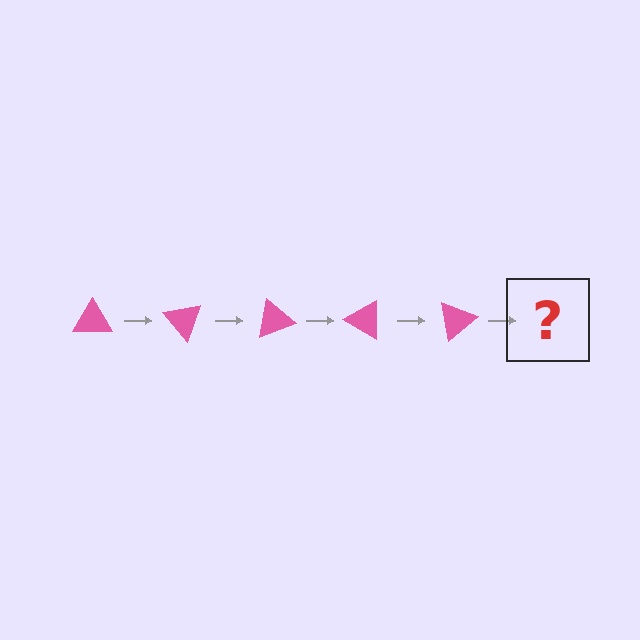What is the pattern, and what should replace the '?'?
The pattern is that the triangle rotates 50 degrees each step. The '?' should be a pink triangle rotated 250 degrees.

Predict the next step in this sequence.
The next step is a pink triangle rotated 250 degrees.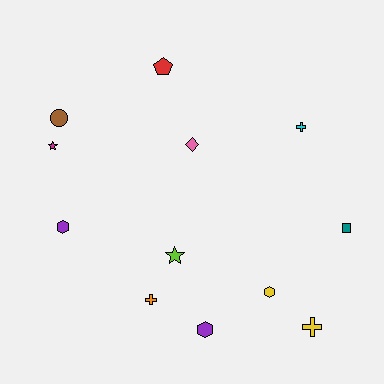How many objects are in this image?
There are 12 objects.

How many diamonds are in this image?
There is 1 diamond.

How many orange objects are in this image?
There is 1 orange object.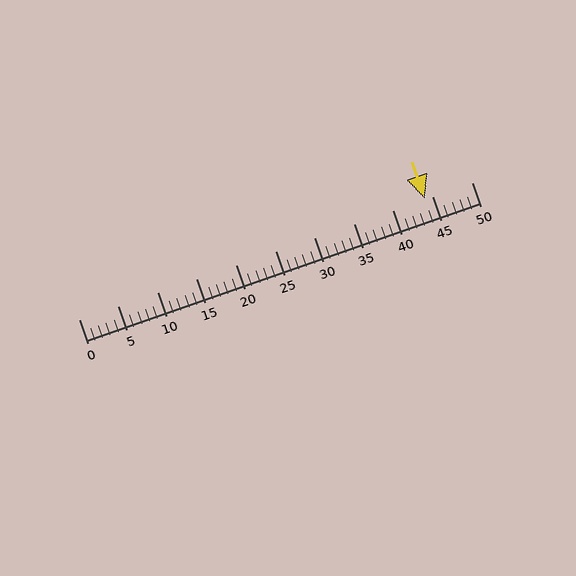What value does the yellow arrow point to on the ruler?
The yellow arrow points to approximately 44.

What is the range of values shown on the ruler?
The ruler shows values from 0 to 50.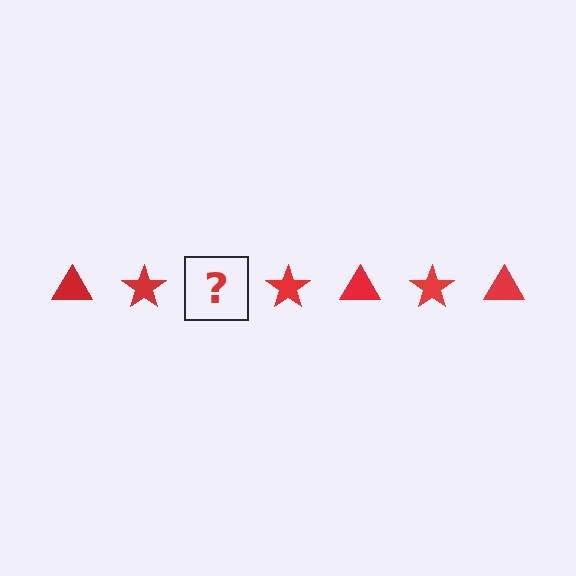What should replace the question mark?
The question mark should be replaced with a red triangle.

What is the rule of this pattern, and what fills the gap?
The rule is that the pattern cycles through triangle, star shapes in red. The gap should be filled with a red triangle.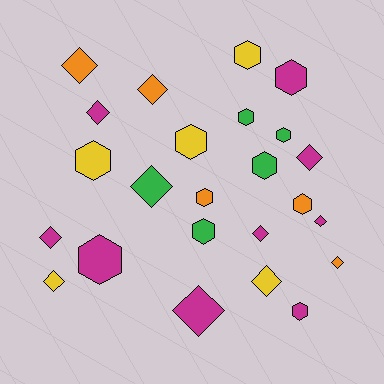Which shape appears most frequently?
Diamond, with 12 objects.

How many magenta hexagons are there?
There are 3 magenta hexagons.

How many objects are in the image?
There are 24 objects.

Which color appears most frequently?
Magenta, with 9 objects.